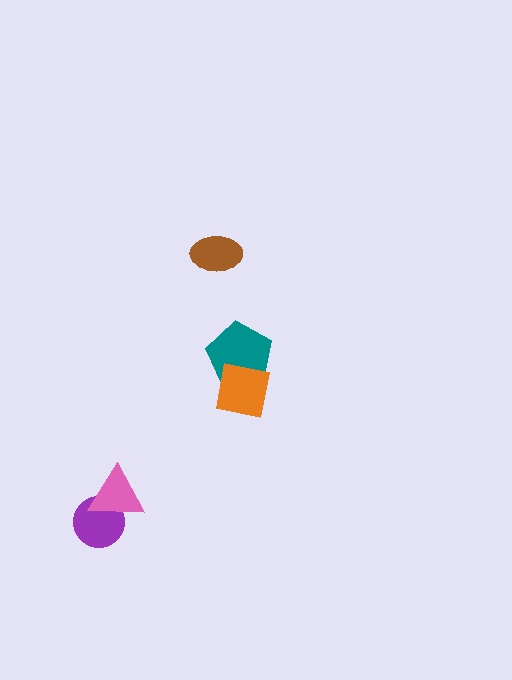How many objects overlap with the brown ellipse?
0 objects overlap with the brown ellipse.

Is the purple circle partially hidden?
Yes, it is partially covered by another shape.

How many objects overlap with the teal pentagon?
1 object overlaps with the teal pentagon.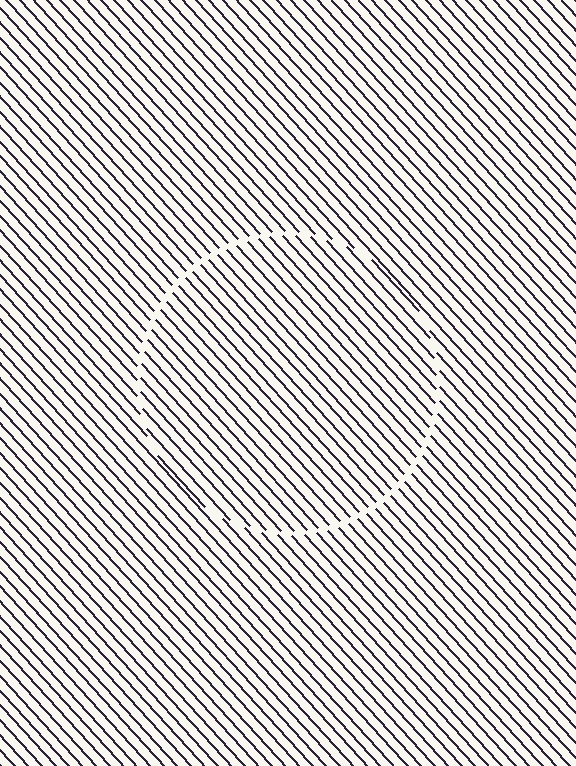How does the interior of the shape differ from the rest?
The interior of the shape contains the same grating, shifted by half a period — the contour is defined by the phase discontinuity where line-ends from the inner and outer gratings abut.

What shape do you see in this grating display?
An illusory circle. The interior of the shape contains the same grating, shifted by half a period — the contour is defined by the phase discontinuity where line-ends from the inner and outer gratings abut.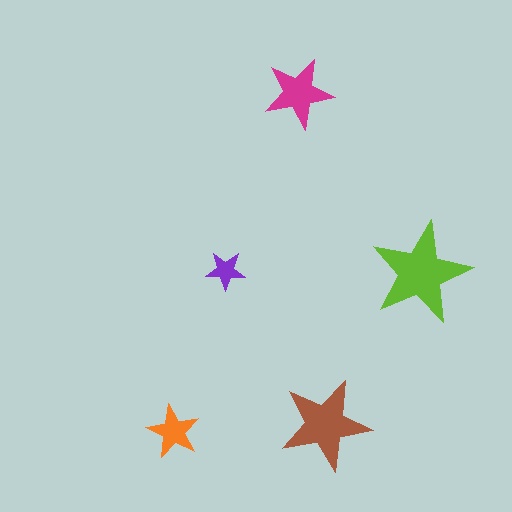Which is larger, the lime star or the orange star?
The lime one.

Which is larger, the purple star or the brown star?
The brown one.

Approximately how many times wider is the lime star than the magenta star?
About 1.5 times wider.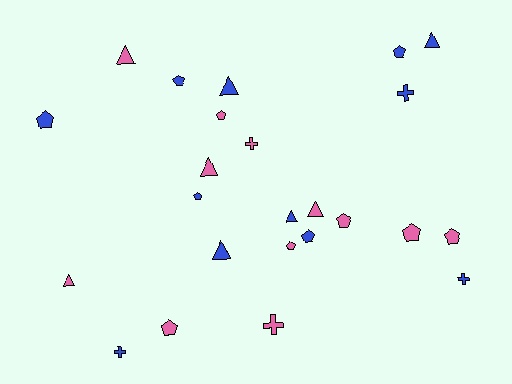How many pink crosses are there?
There are 2 pink crosses.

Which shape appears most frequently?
Pentagon, with 11 objects.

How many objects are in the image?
There are 24 objects.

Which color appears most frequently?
Blue, with 12 objects.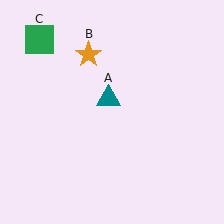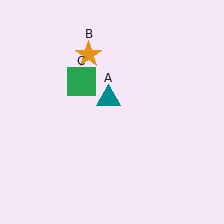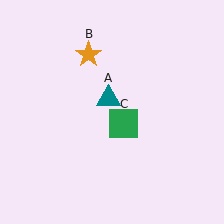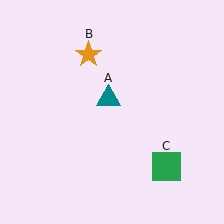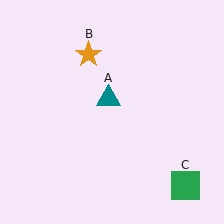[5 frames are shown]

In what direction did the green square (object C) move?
The green square (object C) moved down and to the right.